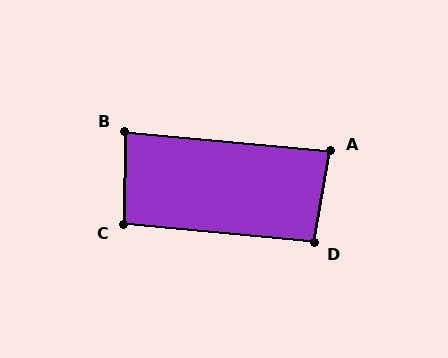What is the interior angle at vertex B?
Approximately 85 degrees (approximately right).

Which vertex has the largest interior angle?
C, at approximately 95 degrees.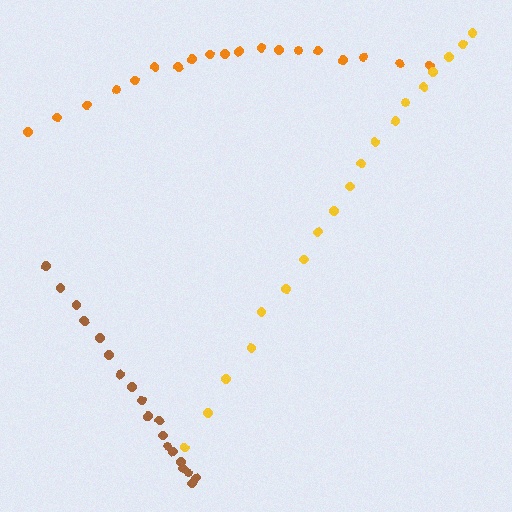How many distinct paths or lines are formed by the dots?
There are 3 distinct paths.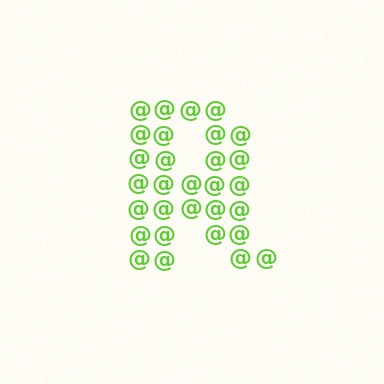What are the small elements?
The small elements are at signs.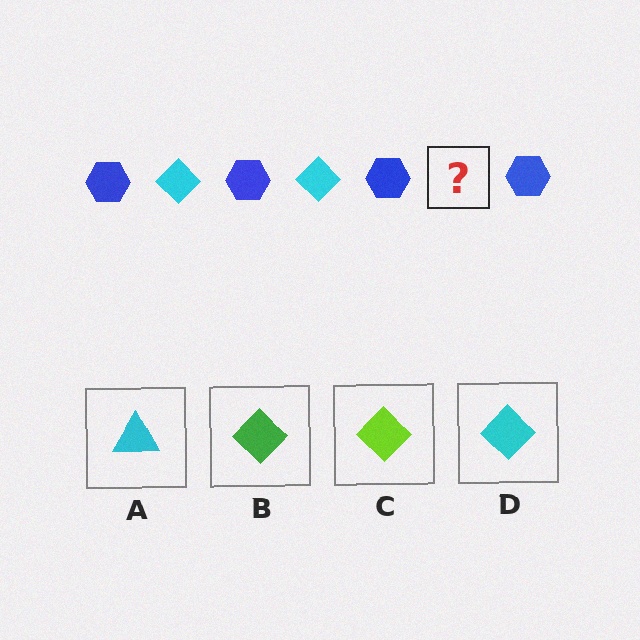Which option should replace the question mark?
Option D.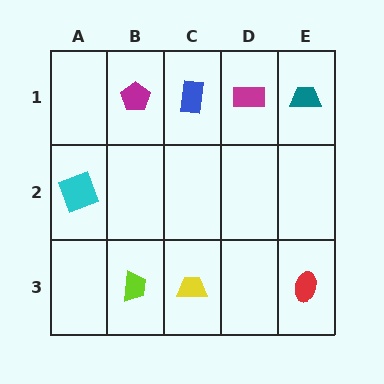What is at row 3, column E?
A red ellipse.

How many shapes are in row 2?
1 shape.